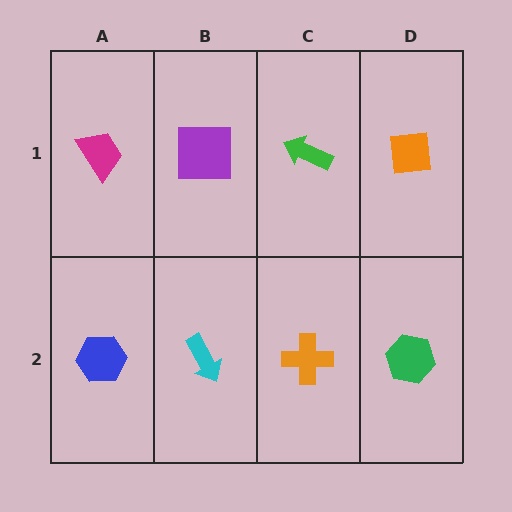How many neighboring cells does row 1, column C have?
3.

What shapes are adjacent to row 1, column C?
An orange cross (row 2, column C), a purple square (row 1, column B), an orange square (row 1, column D).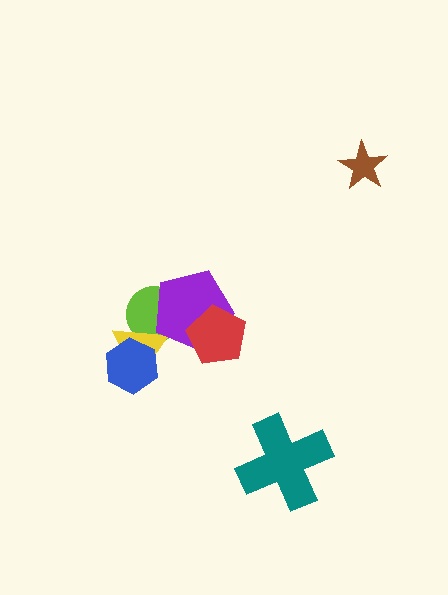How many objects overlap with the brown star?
0 objects overlap with the brown star.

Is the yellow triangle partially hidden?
Yes, it is partially covered by another shape.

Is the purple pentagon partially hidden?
Yes, it is partially covered by another shape.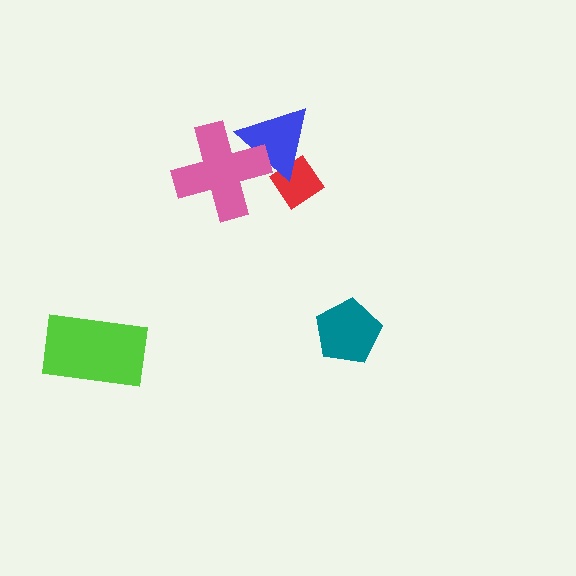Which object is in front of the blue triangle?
The pink cross is in front of the blue triangle.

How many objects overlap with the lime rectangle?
0 objects overlap with the lime rectangle.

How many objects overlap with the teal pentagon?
0 objects overlap with the teal pentagon.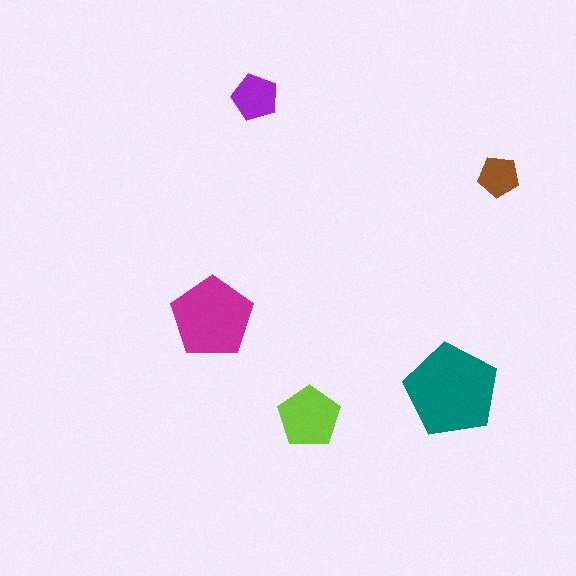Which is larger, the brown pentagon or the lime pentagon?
The lime one.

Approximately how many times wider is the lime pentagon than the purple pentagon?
About 1.5 times wider.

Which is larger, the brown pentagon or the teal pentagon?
The teal one.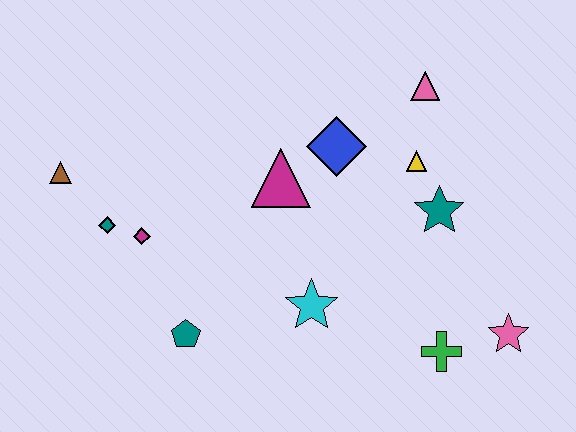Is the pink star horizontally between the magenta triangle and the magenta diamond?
No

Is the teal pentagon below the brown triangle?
Yes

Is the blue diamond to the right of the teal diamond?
Yes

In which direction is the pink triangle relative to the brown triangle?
The pink triangle is to the right of the brown triangle.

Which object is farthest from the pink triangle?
The brown triangle is farthest from the pink triangle.